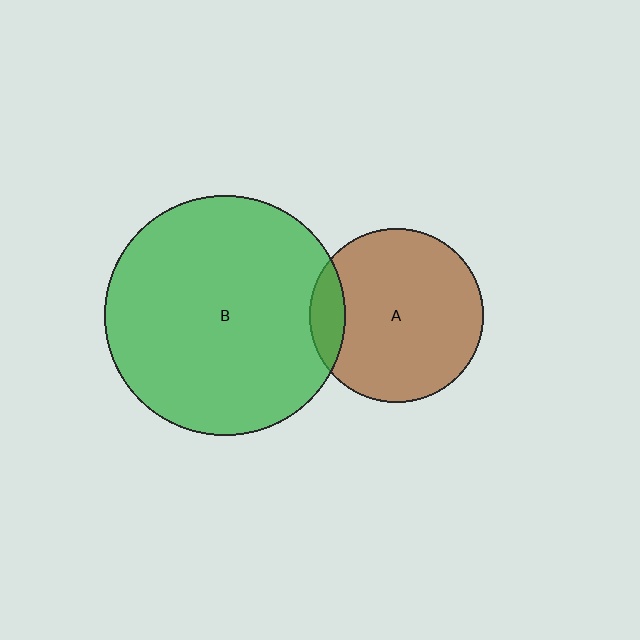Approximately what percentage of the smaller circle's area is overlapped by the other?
Approximately 10%.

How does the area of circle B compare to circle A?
Approximately 1.9 times.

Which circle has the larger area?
Circle B (green).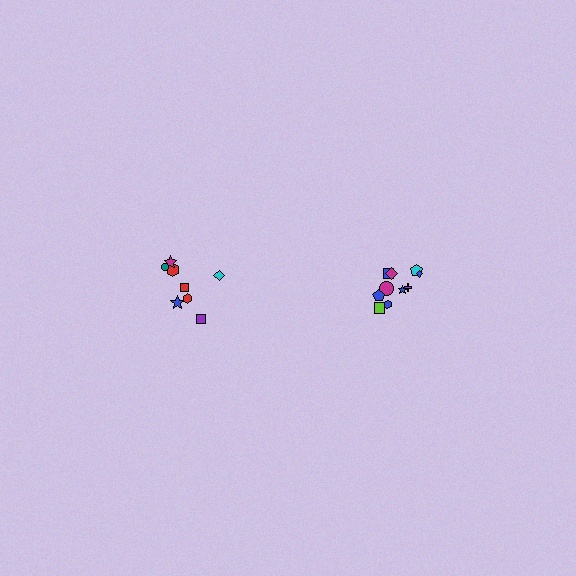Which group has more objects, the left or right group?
The right group.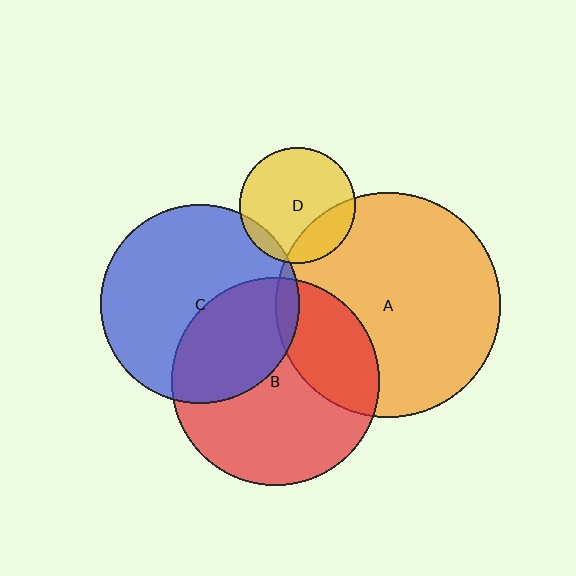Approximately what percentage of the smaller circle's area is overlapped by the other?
Approximately 25%.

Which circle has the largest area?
Circle A (orange).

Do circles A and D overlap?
Yes.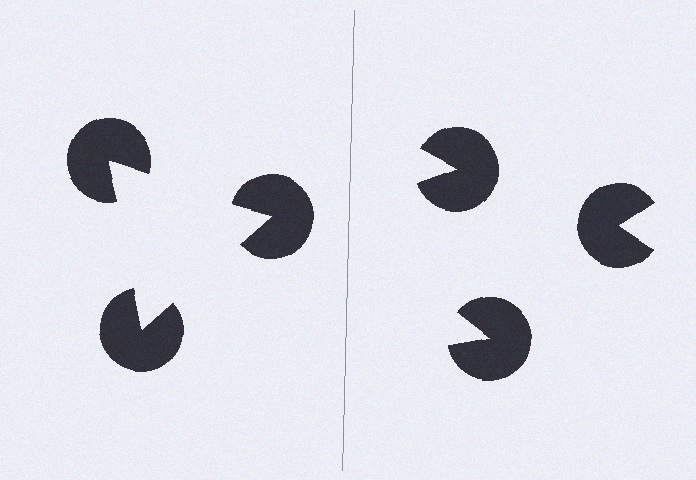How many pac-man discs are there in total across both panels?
6 — 3 on each side.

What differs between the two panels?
The pac-man discs are positioned identically on both sides; only the wedge orientations differ. On the left they align to a triangle; on the right they are misaligned.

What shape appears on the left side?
An illusory triangle.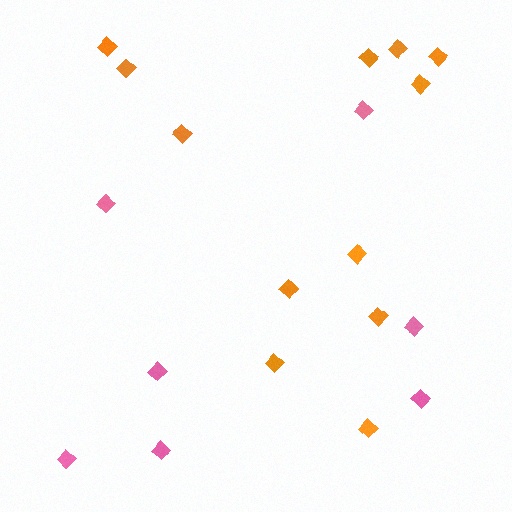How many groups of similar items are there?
There are 2 groups: one group of orange diamonds (12) and one group of pink diamonds (7).